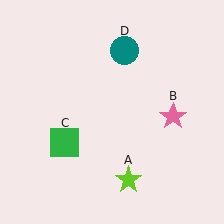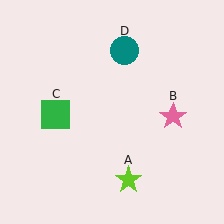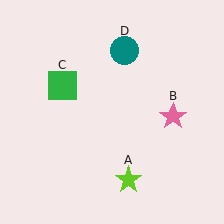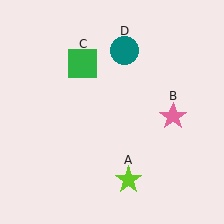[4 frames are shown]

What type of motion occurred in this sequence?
The green square (object C) rotated clockwise around the center of the scene.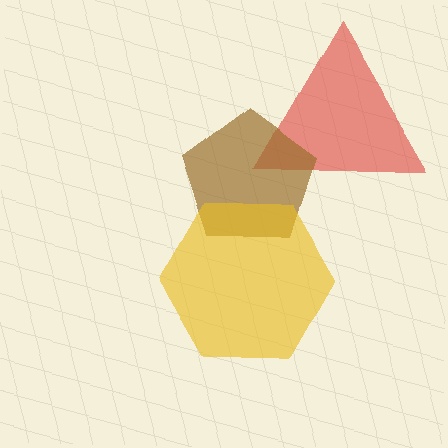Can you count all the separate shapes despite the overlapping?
Yes, there are 3 separate shapes.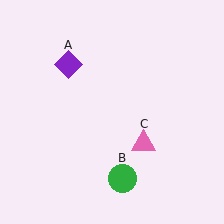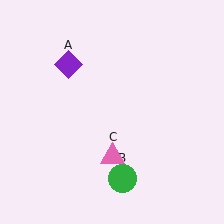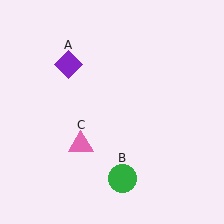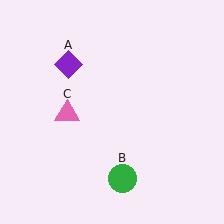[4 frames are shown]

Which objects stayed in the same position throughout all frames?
Purple diamond (object A) and green circle (object B) remained stationary.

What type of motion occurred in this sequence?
The pink triangle (object C) rotated clockwise around the center of the scene.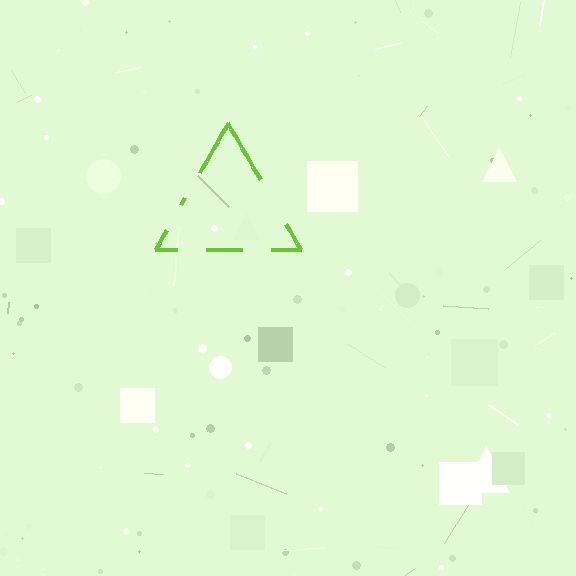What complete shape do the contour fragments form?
The contour fragments form a triangle.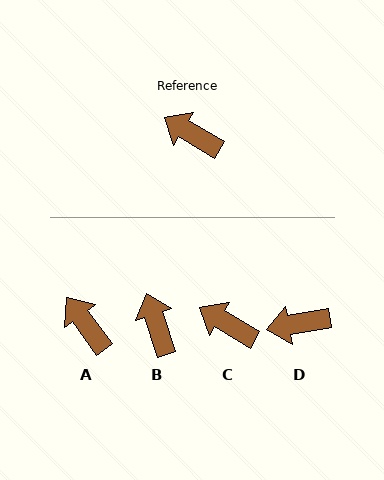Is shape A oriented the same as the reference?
No, it is off by about 23 degrees.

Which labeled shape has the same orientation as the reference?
C.